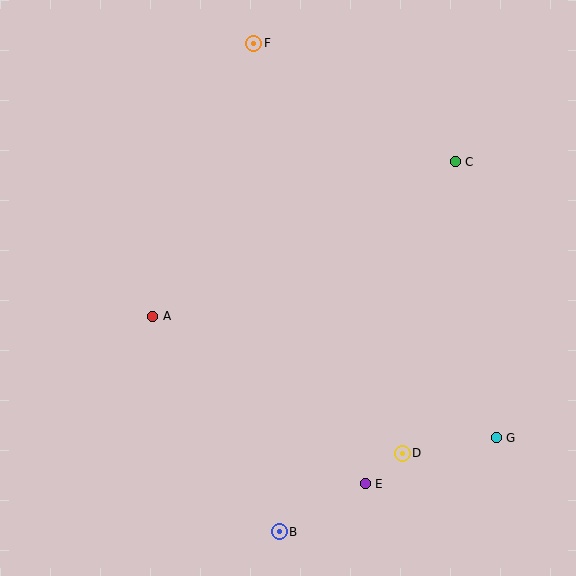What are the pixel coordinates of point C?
Point C is at (455, 162).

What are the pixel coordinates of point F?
Point F is at (254, 43).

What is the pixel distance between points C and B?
The distance between C and B is 410 pixels.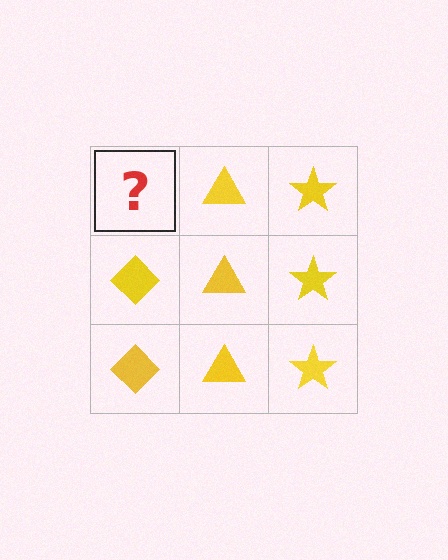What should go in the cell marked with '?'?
The missing cell should contain a yellow diamond.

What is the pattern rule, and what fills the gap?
The rule is that each column has a consistent shape. The gap should be filled with a yellow diamond.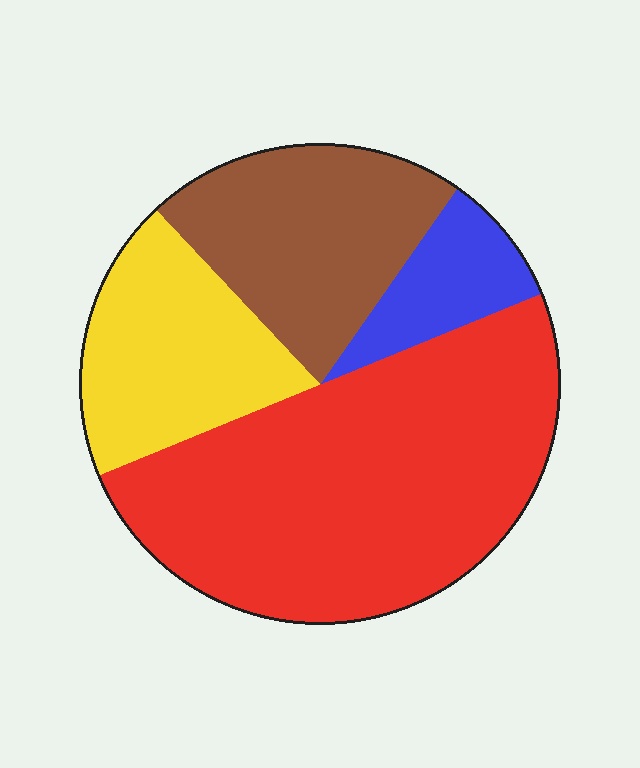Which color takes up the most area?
Red, at roughly 50%.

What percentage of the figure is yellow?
Yellow covers 19% of the figure.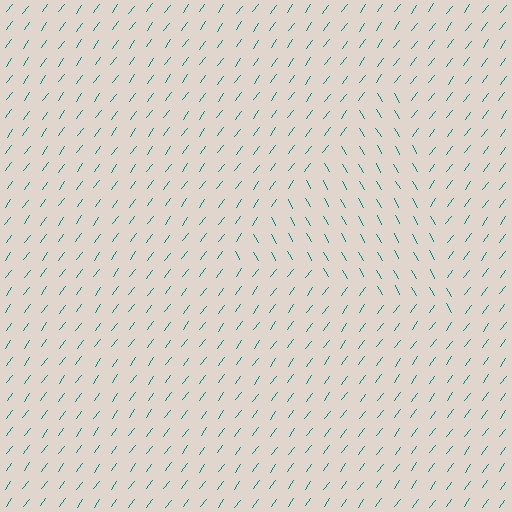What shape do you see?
I see a triangle.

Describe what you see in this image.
The image is filled with small teal line segments. A triangle region in the image has lines oriented differently from the surrounding lines, creating a visible texture boundary.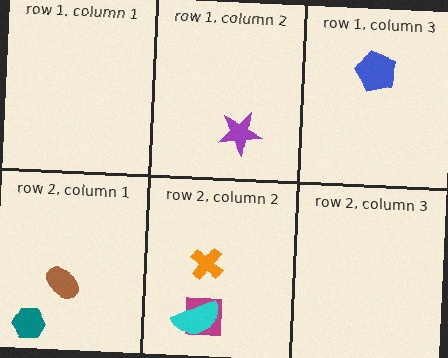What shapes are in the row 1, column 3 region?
The blue pentagon.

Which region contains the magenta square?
The row 2, column 2 region.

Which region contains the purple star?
The row 1, column 2 region.